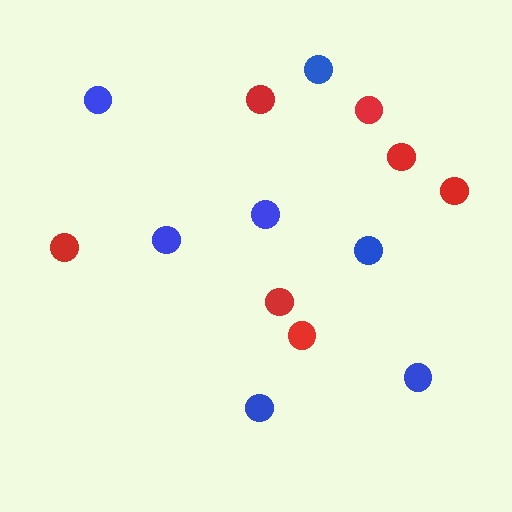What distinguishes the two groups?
There are 2 groups: one group of blue circles (7) and one group of red circles (7).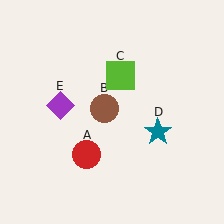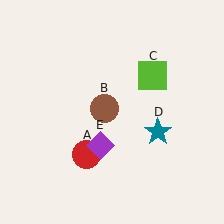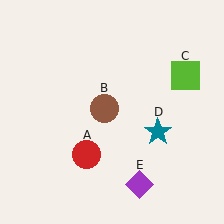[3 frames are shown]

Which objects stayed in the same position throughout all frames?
Red circle (object A) and brown circle (object B) and teal star (object D) remained stationary.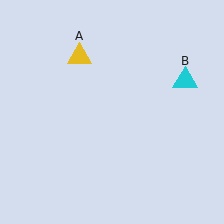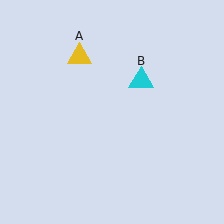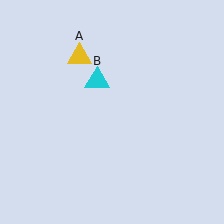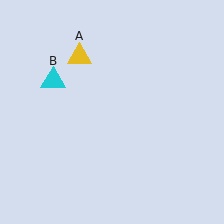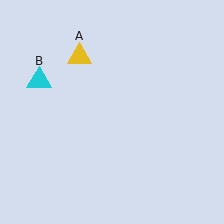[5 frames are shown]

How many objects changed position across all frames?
1 object changed position: cyan triangle (object B).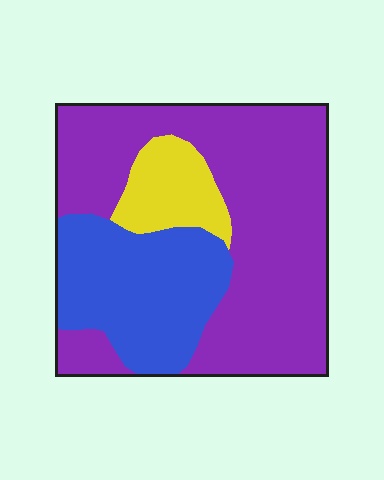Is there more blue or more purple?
Purple.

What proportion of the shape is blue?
Blue takes up between a quarter and a half of the shape.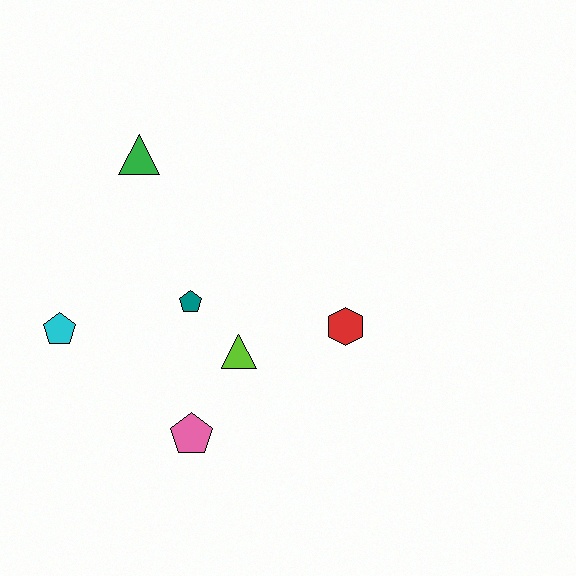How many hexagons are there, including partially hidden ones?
There is 1 hexagon.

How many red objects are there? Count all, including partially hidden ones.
There is 1 red object.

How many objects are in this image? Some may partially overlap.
There are 6 objects.